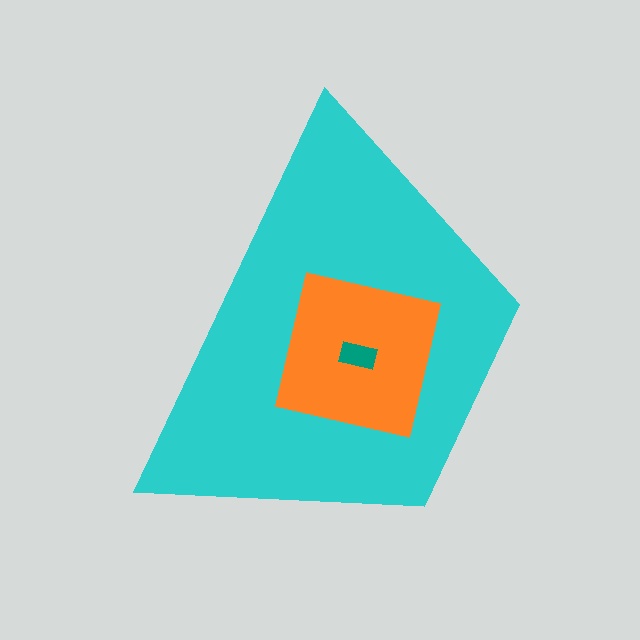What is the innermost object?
The teal rectangle.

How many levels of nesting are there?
3.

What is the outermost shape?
The cyan trapezoid.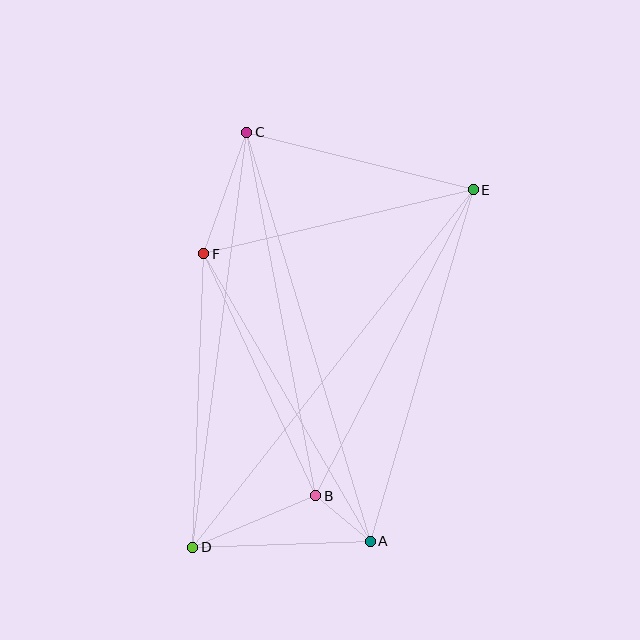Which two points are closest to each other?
Points A and B are closest to each other.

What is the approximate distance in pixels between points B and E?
The distance between B and E is approximately 344 pixels.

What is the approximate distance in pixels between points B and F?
The distance between B and F is approximately 267 pixels.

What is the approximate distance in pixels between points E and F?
The distance between E and F is approximately 277 pixels.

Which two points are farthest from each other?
Points D and E are farthest from each other.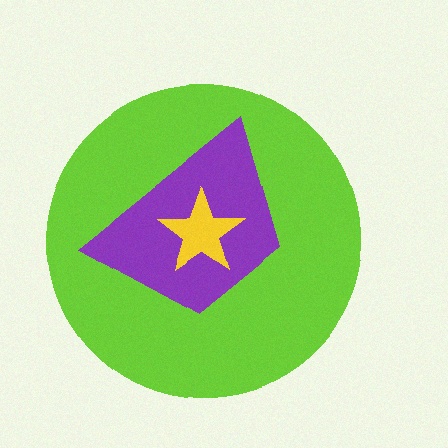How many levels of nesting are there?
3.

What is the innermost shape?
The yellow star.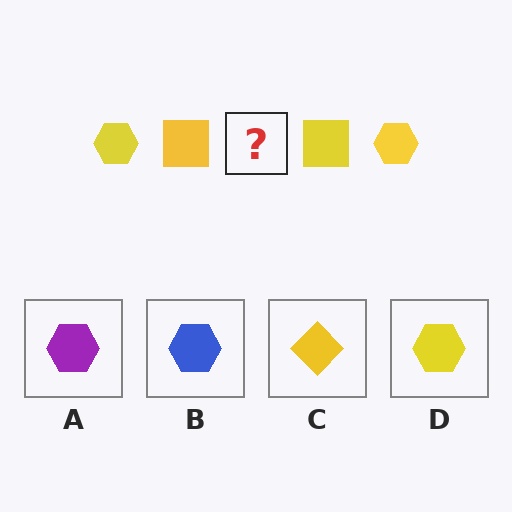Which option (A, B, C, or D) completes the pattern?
D.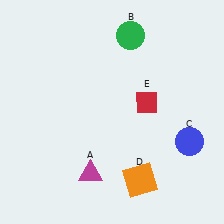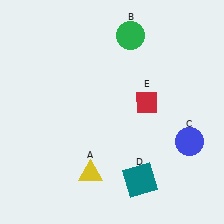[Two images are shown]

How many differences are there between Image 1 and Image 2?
There are 2 differences between the two images.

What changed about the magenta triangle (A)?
In Image 1, A is magenta. In Image 2, it changed to yellow.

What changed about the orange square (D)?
In Image 1, D is orange. In Image 2, it changed to teal.